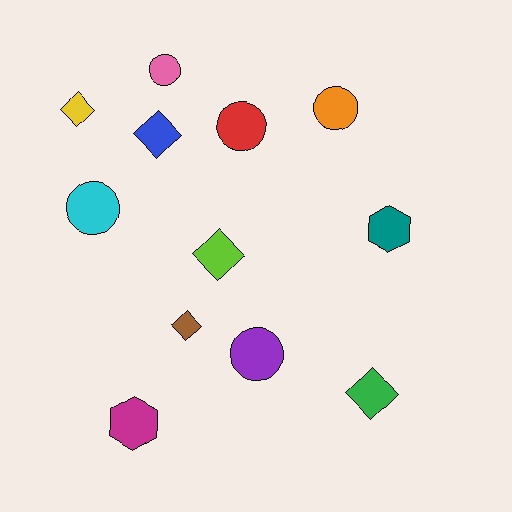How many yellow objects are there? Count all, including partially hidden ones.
There is 1 yellow object.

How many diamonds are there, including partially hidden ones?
There are 5 diamonds.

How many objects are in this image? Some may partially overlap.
There are 12 objects.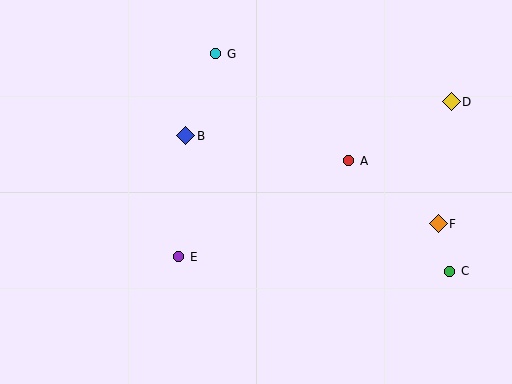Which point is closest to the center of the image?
Point B at (186, 136) is closest to the center.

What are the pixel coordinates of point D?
Point D is at (451, 102).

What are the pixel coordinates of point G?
Point G is at (216, 54).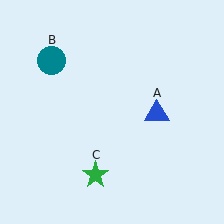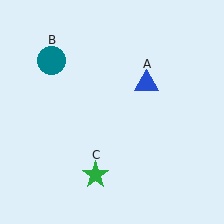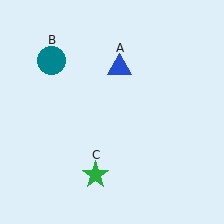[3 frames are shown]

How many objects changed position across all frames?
1 object changed position: blue triangle (object A).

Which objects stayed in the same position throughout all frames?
Teal circle (object B) and green star (object C) remained stationary.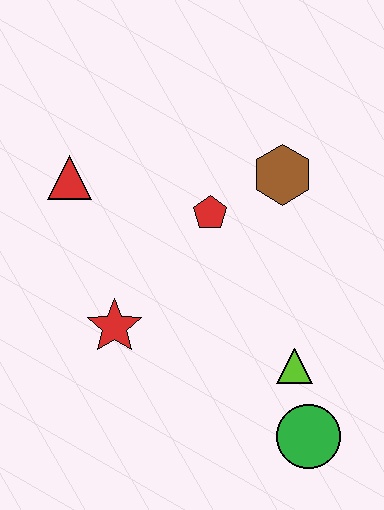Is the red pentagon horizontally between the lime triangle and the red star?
Yes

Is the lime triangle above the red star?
No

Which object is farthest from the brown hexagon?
The green circle is farthest from the brown hexagon.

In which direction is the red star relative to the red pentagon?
The red star is below the red pentagon.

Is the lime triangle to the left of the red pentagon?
No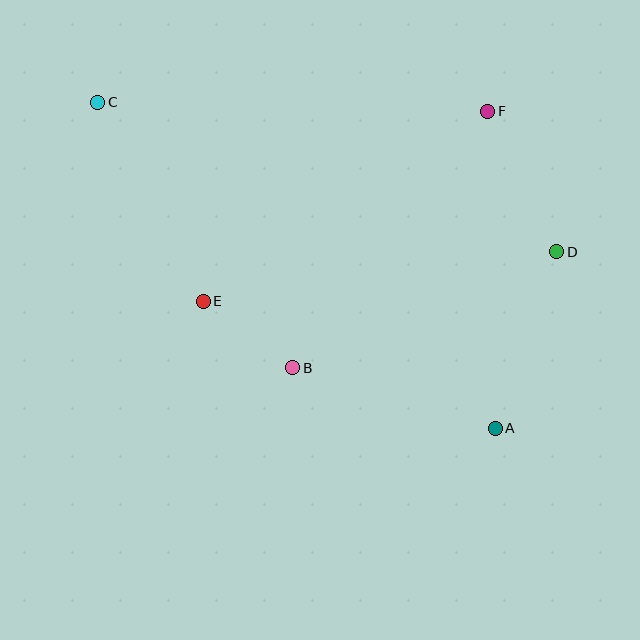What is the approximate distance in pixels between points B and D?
The distance between B and D is approximately 288 pixels.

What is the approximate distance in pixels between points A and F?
The distance between A and F is approximately 317 pixels.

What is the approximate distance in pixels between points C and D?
The distance between C and D is approximately 483 pixels.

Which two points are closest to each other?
Points B and E are closest to each other.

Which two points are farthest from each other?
Points A and C are farthest from each other.